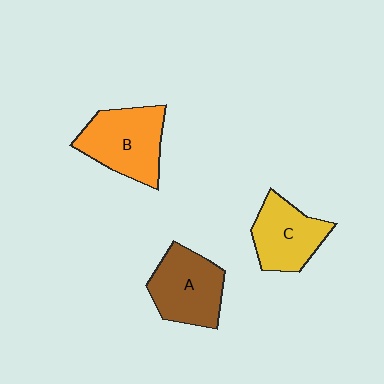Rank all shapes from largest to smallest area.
From largest to smallest: B (orange), A (brown), C (yellow).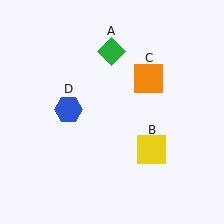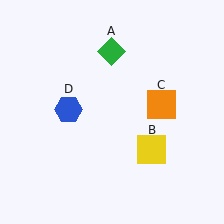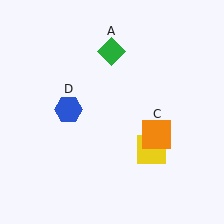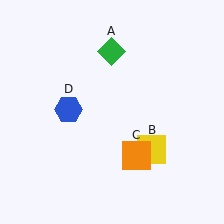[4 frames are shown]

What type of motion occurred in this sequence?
The orange square (object C) rotated clockwise around the center of the scene.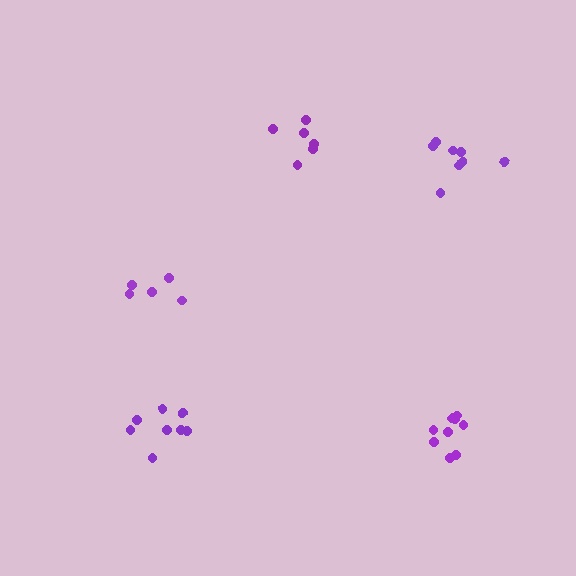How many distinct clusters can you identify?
There are 5 distinct clusters.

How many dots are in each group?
Group 1: 8 dots, Group 2: 8 dots, Group 3: 6 dots, Group 4: 9 dots, Group 5: 5 dots (36 total).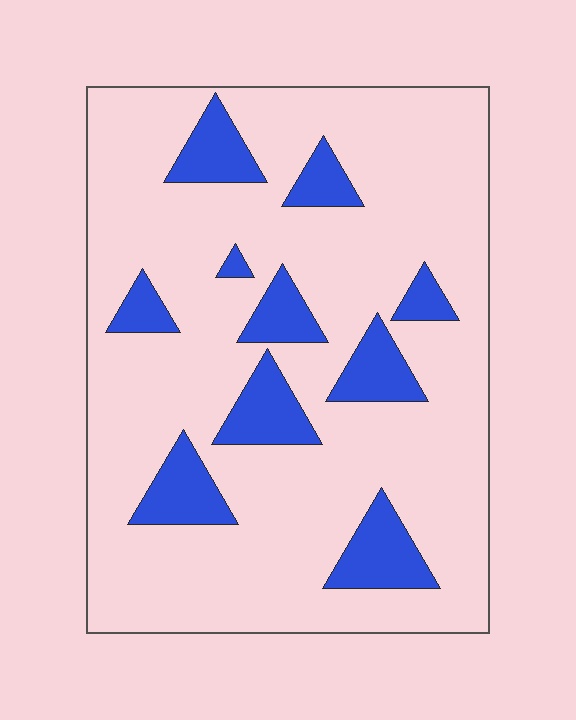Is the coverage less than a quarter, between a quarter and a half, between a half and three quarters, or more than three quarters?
Less than a quarter.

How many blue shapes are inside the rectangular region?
10.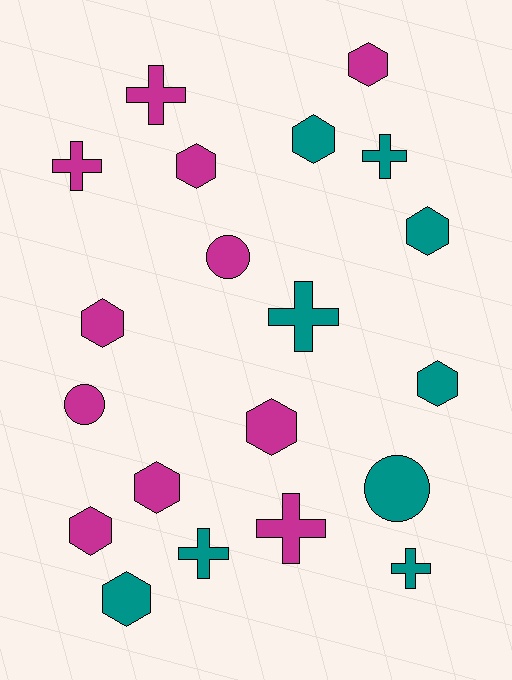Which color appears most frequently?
Magenta, with 11 objects.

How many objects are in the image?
There are 20 objects.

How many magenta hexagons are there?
There are 6 magenta hexagons.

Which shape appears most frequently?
Hexagon, with 10 objects.